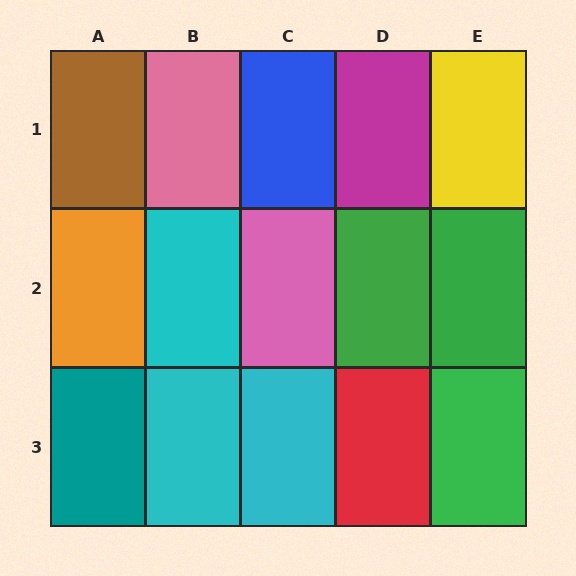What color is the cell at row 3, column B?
Cyan.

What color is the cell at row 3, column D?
Red.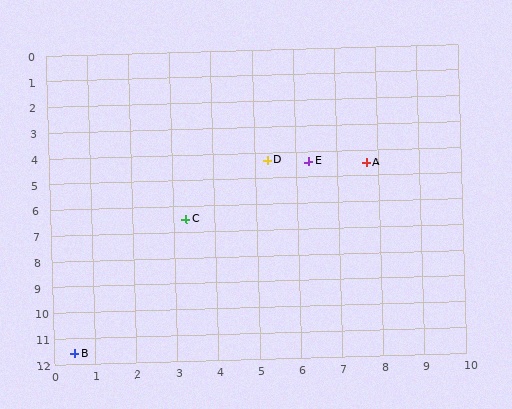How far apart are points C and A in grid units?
Points C and A are about 4.8 grid units apart.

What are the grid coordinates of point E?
Point E is at approximately (6.3, 4.4).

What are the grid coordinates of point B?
Point B is at approximately (0.5, 11.6).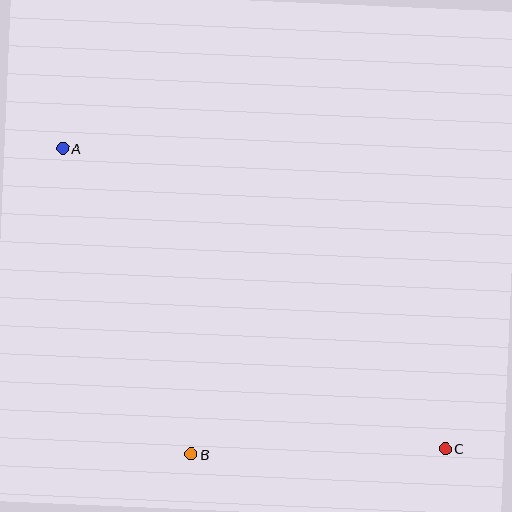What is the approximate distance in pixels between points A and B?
The distance between A and B is approximately 332 pixels.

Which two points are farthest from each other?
Points A and C are farthest from each other.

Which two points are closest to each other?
Points B and C are closest to each other.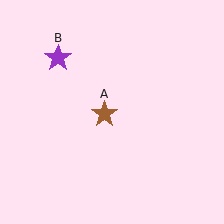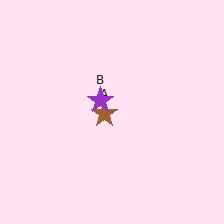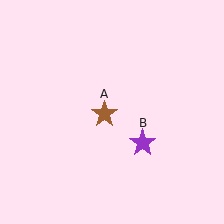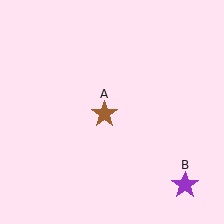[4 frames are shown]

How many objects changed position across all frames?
1 object changed position: purple star (object B).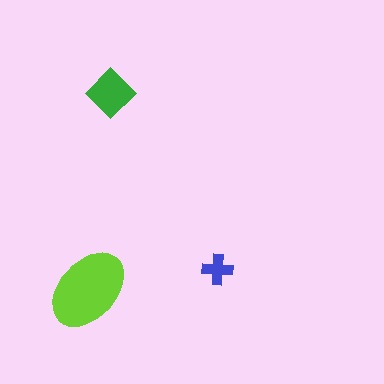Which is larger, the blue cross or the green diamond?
The green diamond.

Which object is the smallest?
The blue cross.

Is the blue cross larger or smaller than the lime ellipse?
Smaller.